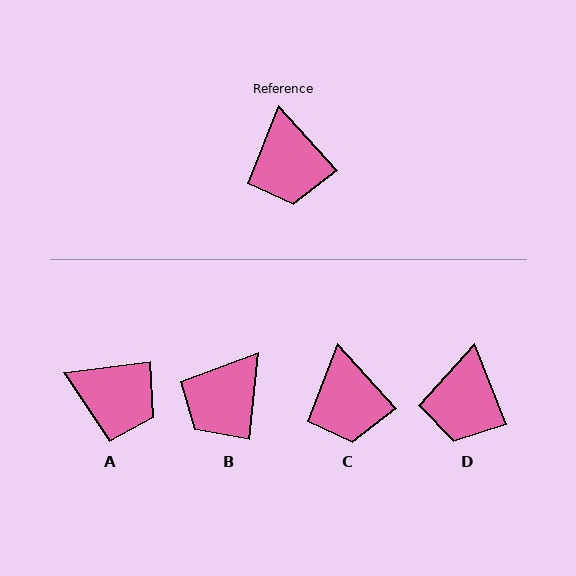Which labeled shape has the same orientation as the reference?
C.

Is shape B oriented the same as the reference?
No, it is off by about 49 degrees.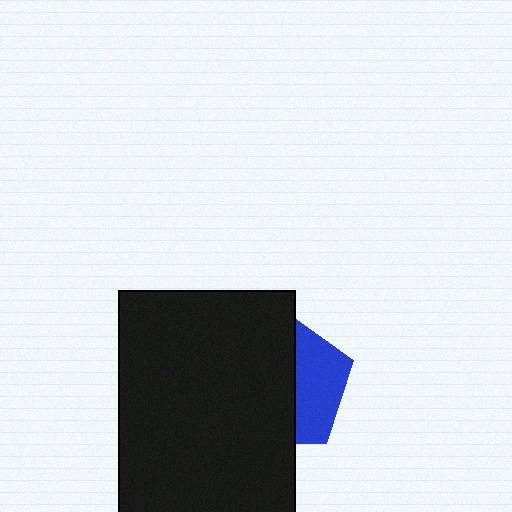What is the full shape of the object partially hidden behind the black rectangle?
The partially hidden object is a blue pentagon.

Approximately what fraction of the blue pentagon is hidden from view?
Roughly 62% of the blue pentagon is hidden behind the black rectangle.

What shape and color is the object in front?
The object in front is a black rectangle.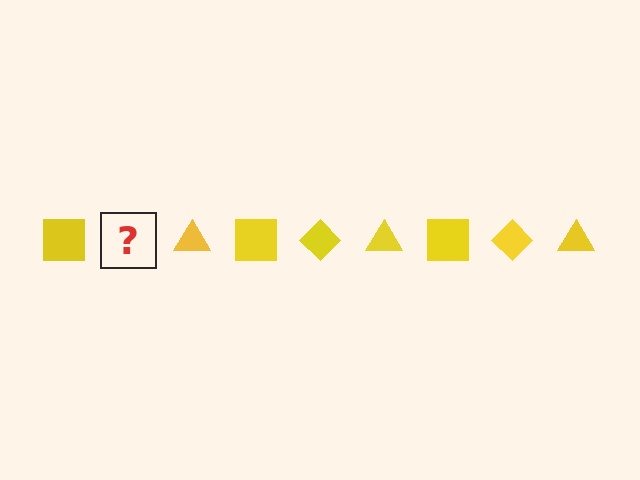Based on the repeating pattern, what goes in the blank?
The blank should be a yellow diamond.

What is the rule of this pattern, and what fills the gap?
The rule is that the pattern cycles through square, diamond, triangle shapes in yellow. The gap should be filled with a yellow diamond.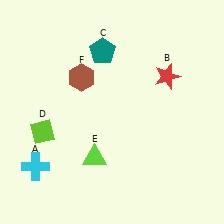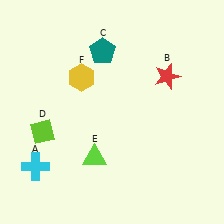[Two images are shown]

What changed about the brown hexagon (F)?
In Image 1, F is brown. In Image 2, it changed to yellow.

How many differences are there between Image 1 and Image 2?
There is 1 difference between the two images.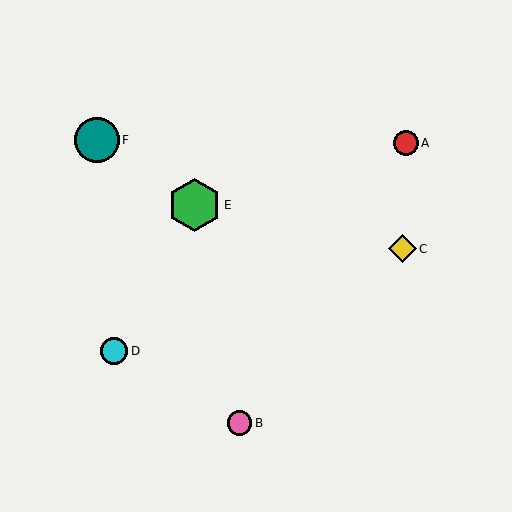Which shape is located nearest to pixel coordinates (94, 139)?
The teal circle (labeled F) at (97, 140) is nearest to that location.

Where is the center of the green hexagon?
The center of the green hexagon is at (195, 205).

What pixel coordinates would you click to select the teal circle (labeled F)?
Click at (97, 140) to select the teal circle F.